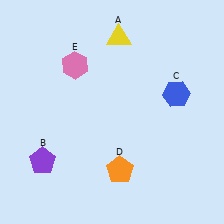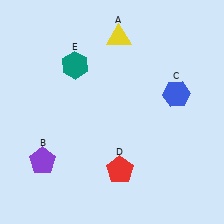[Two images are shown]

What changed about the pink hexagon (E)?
In Image 1, E is pink. In Image 2, it changed to teal.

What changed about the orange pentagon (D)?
In Image 1, D is orange. In Image 2, it changed to red.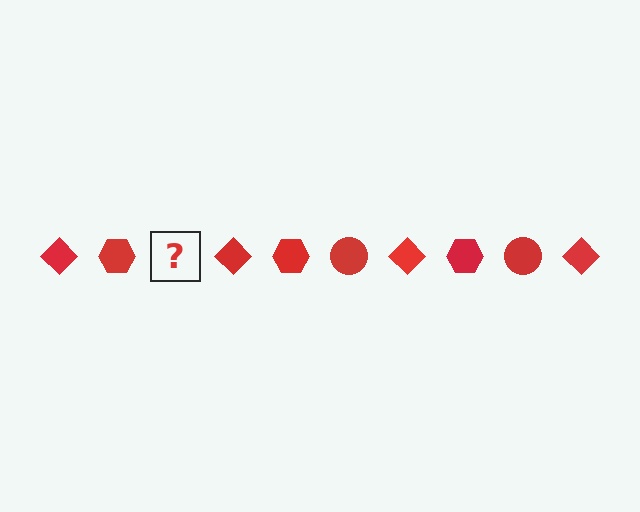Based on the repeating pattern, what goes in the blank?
The blank should be a red circle.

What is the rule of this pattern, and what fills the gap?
The rule is that the pattern cycles through diamond, hexagon, circle shapes in red. The gap should be filled with a red circle.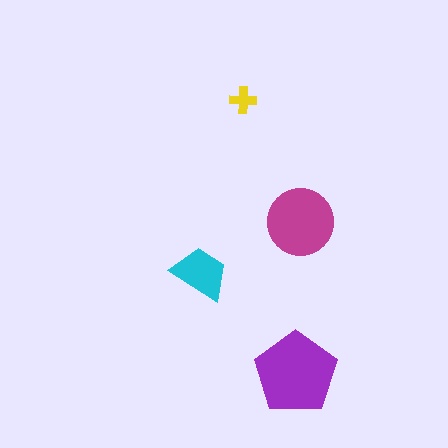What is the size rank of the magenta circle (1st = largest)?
2nd.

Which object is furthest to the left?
The cyan trapezoid is leftmost.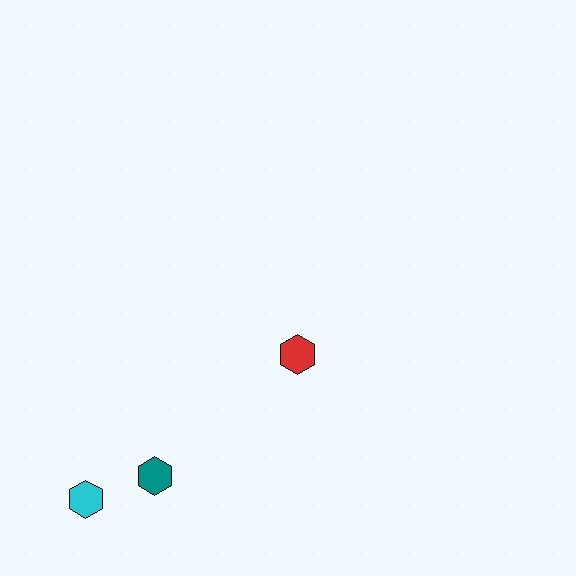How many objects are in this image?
There are 3 objects.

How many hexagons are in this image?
There are 3 hexagons.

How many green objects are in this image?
There are no green objects.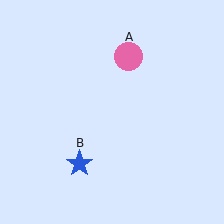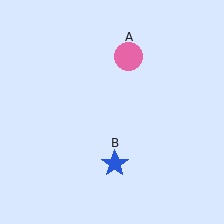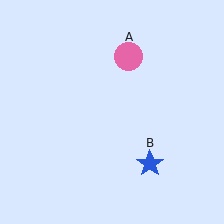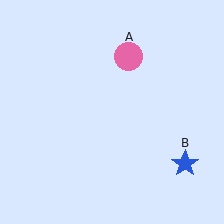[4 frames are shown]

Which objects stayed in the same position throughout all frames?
Pink circle (object A) remained stationary.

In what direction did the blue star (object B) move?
The blue star (object B) moved right.